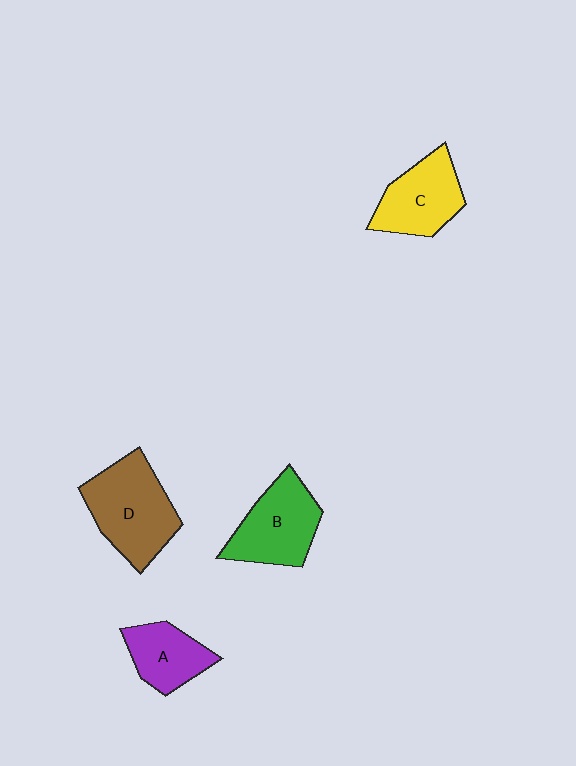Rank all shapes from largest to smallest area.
From largest to smallest: D (brown), B (green), C (yellow), A (purple).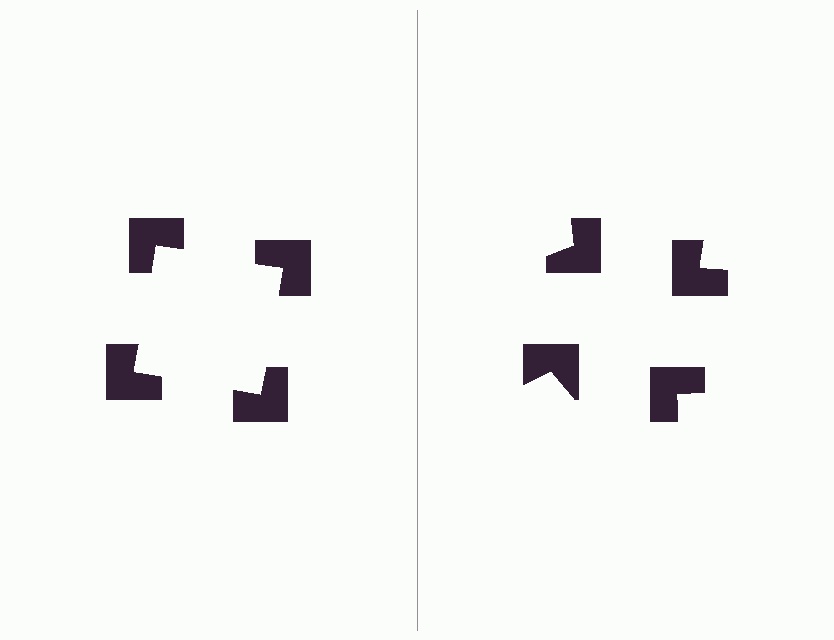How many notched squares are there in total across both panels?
8 — 4 on each side.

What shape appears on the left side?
An illusory square.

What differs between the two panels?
The notched squares are positioned identically on both sides; only the wedge orientations differ. On the left they align to a square; on the right they are misaligned.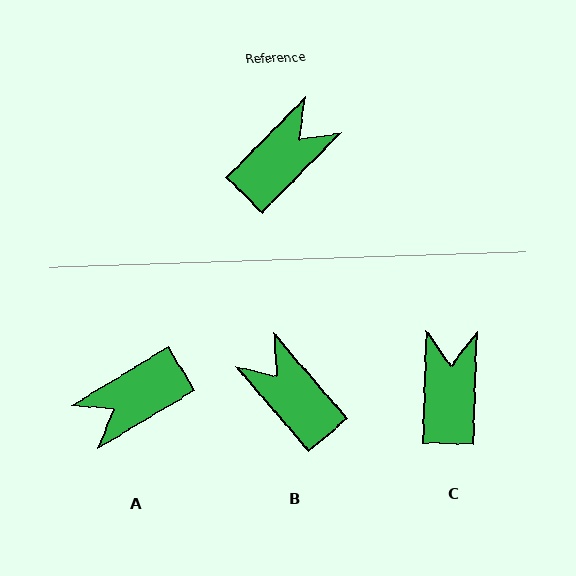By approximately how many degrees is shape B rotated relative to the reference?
Approximately 86 degrees counter-clockwise.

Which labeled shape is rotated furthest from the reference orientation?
A, about 166 degrees away.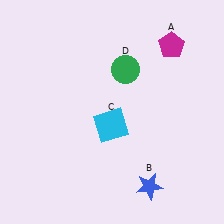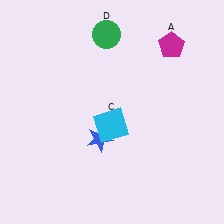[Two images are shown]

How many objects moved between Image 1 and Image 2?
2 objects moved between the two images.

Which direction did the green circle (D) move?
The green circle (D) moved up.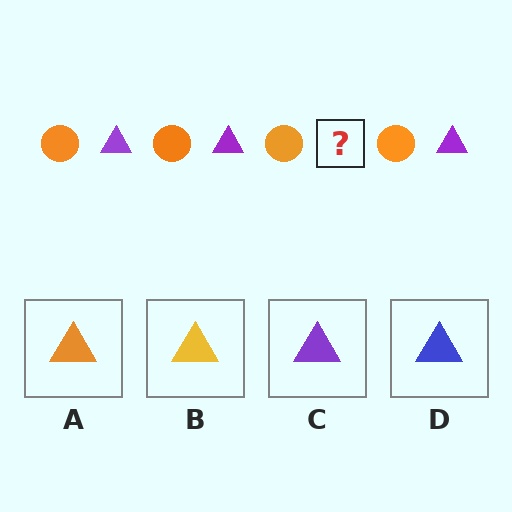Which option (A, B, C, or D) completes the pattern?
C.